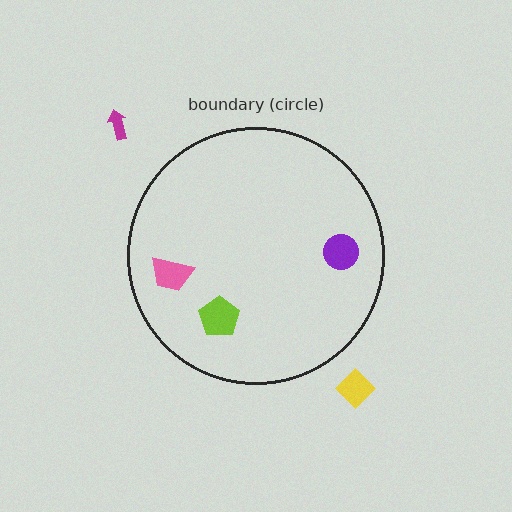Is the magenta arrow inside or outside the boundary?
Outside.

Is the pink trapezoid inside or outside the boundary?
Inside.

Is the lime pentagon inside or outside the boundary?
Inside.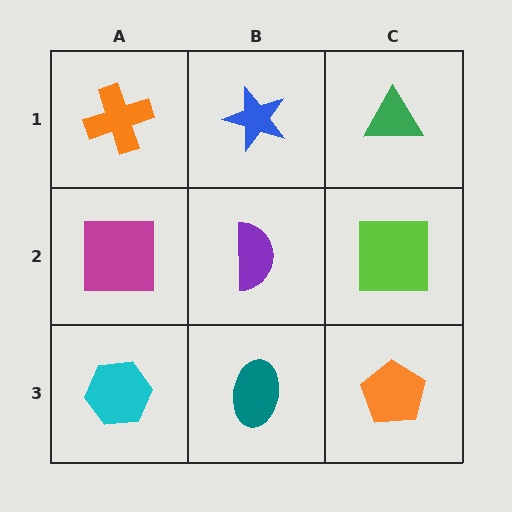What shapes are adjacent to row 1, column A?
A magenta square (row 2, column A), a blue star (row 1, column B).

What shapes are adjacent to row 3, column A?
A magenta square (row 2, column A), a teal ellipse (row 3, column B).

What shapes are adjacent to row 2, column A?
An orange cross (row 1, column A), a cyan hexagon (row 3, column A), a purple semicircle (row 2, column B).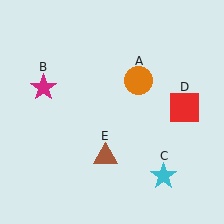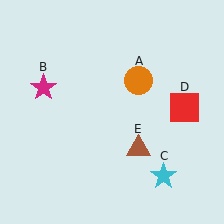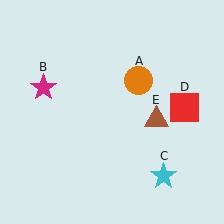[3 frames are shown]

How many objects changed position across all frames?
1 object changed position: brown triangle (object E).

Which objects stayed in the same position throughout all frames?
Orange circle (object A) and magenta star (object B) and cyan star (object C) and red square (object D) remained stationary.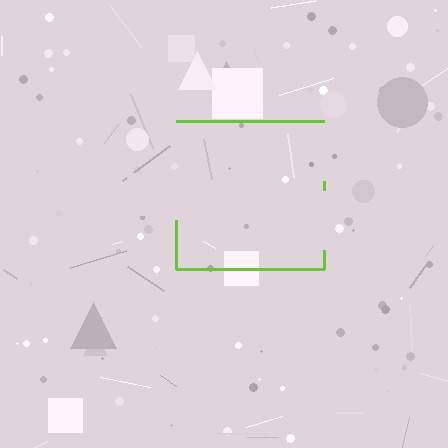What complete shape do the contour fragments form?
The contour fragments form a square.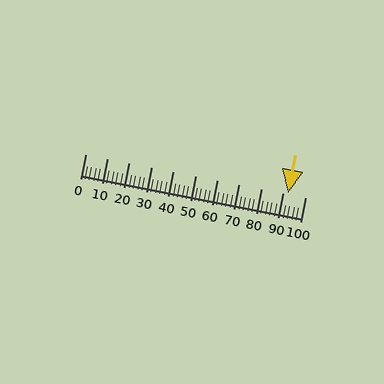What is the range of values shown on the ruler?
The ruler shows values from 0 to 100.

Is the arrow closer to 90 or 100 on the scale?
The arrow is closer to 90.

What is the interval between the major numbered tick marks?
The major tick marks are spaced 10 units apart.